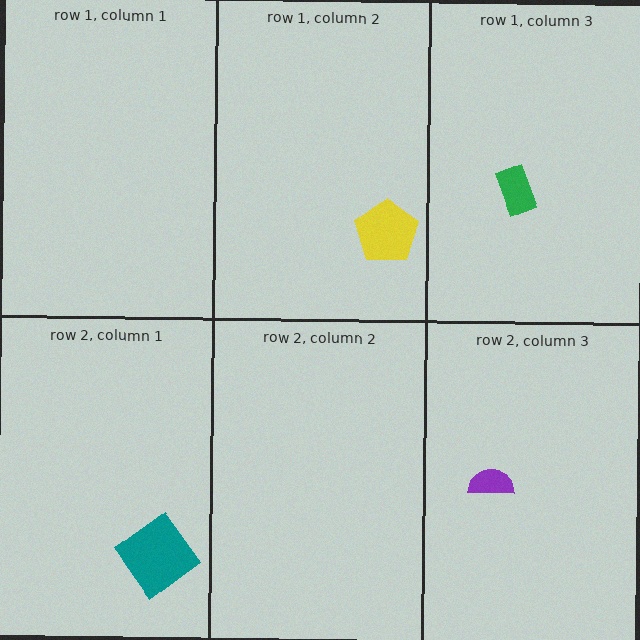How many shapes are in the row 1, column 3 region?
1.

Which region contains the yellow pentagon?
The row 1, column 2 region.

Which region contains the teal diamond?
The row 2, column 1 region.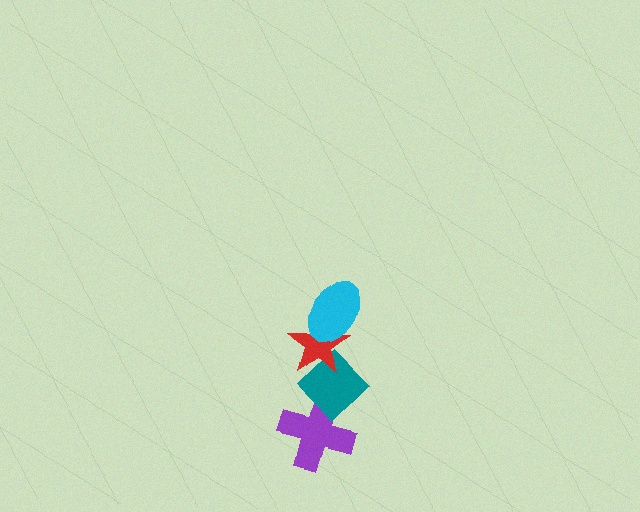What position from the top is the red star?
The red star is 2nd from the top.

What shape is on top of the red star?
The cyan ellipse is on top of the red star.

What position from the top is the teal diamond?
The teal diamond is 3rd from the top.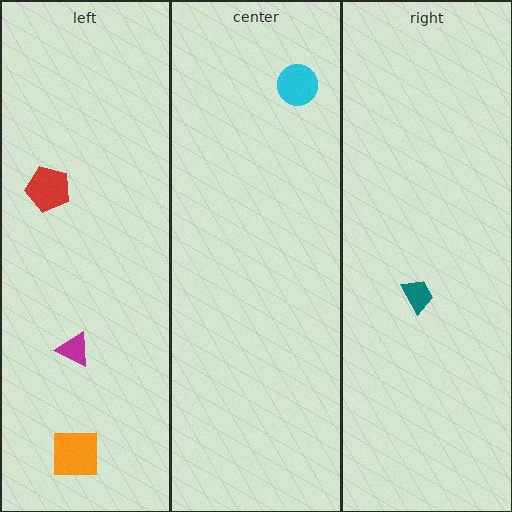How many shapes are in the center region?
1.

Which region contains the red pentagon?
The left region.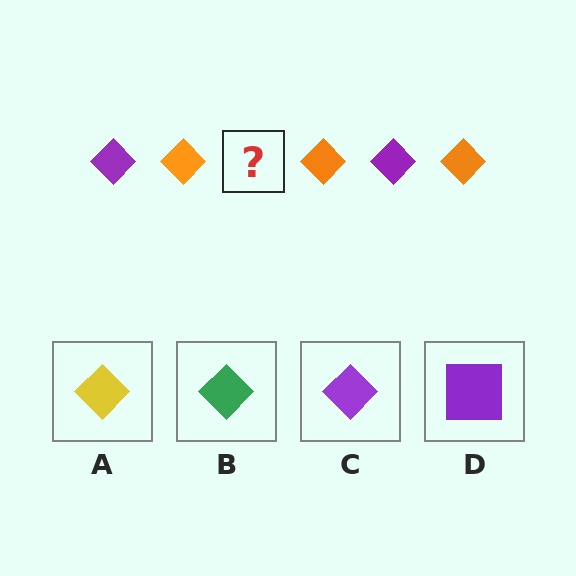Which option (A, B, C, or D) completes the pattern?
C.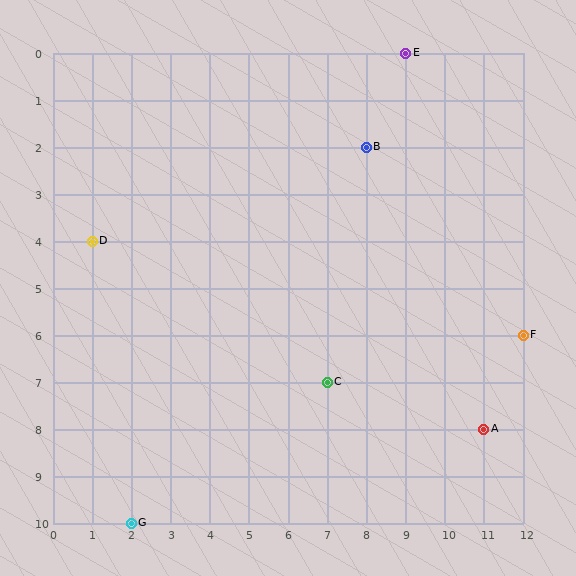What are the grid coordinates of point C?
Point C is at grid coordinates (7, 7).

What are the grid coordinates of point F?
Point F is at grid coordinates (12, 6).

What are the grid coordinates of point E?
Point E is at grid coordinates (9, 0).